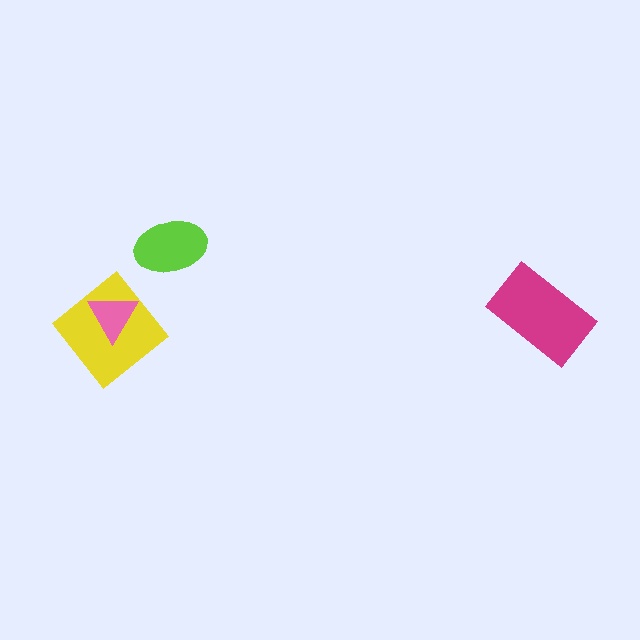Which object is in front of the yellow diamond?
The pink triangle is in front of the yellow diamond.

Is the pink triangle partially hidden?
No, no other shape covers it.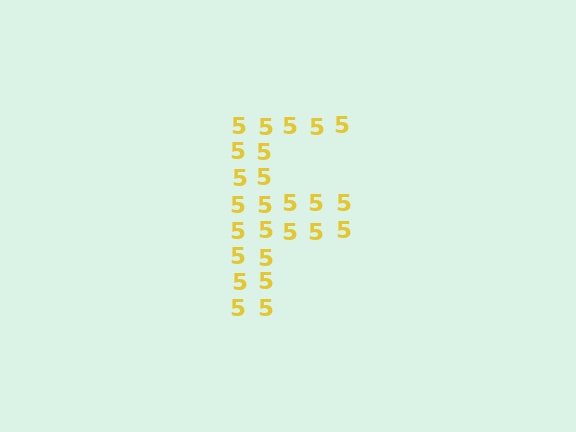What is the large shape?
The large shape is the letter F.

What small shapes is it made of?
It is made of small digit 5's.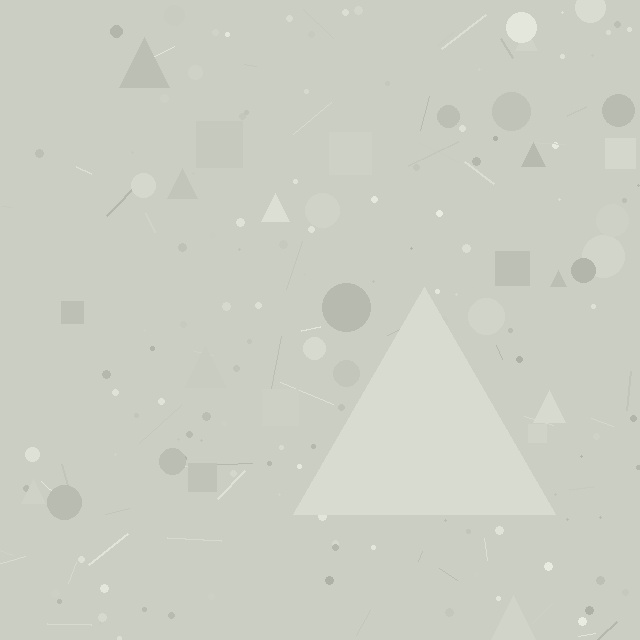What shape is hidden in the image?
A triangle is hidden in the image.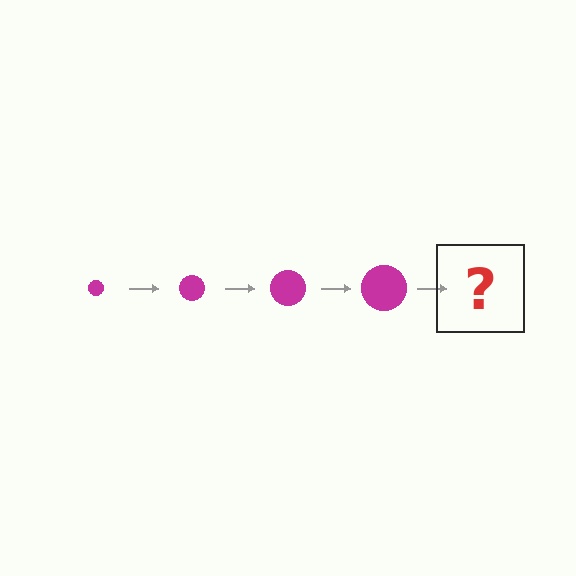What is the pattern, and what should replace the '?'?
The pattern is that the circle gets progressively larger each step. The '?' should be a magenta circle, larger than the previous one.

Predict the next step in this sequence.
The next step is a magenta circle, larger than the previous one.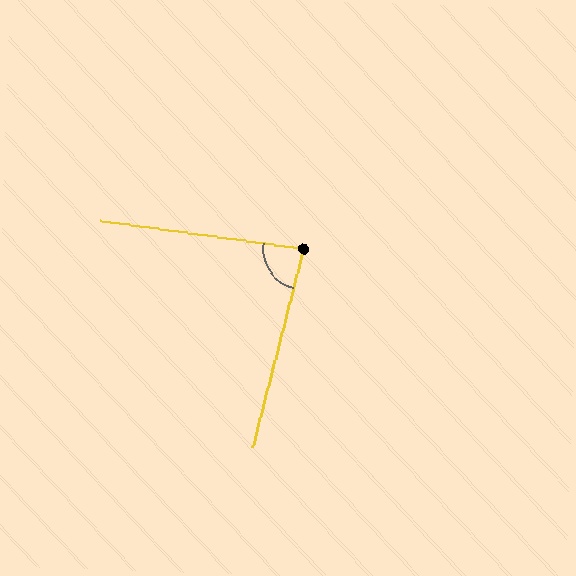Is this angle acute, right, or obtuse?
It is acute.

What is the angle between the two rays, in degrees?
Approximately 83 degrees.